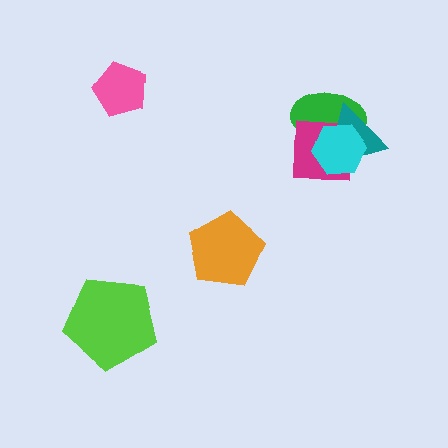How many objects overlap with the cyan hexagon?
3 objects overlap with the cyan hexagon.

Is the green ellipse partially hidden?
Yes, it is partially covered by another shape.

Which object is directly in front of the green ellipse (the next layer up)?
The magenta square is directly in front of the green ellipse.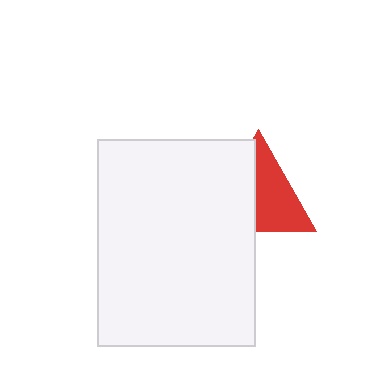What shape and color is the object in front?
The object in front is a white rectangle.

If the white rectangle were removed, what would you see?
You would see the complete red triangle.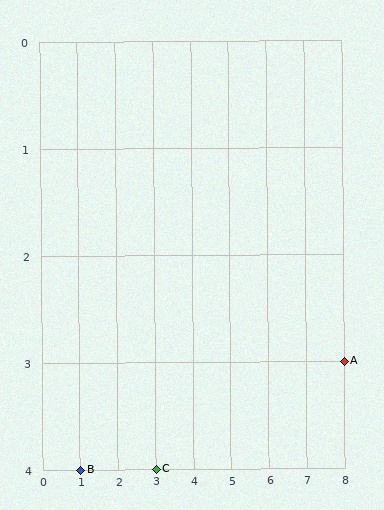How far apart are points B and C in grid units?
Points B and C are 2 columns apart.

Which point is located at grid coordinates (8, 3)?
Point A is at (8, 3).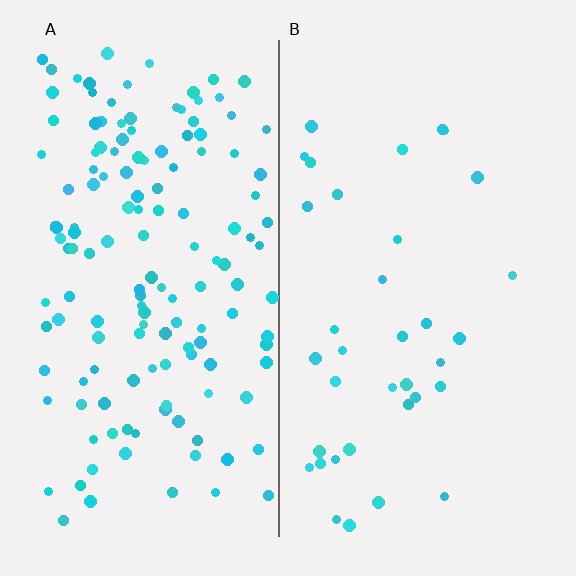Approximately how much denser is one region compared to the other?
Approximately 4.1× — region A over region B.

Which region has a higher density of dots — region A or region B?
A (the left).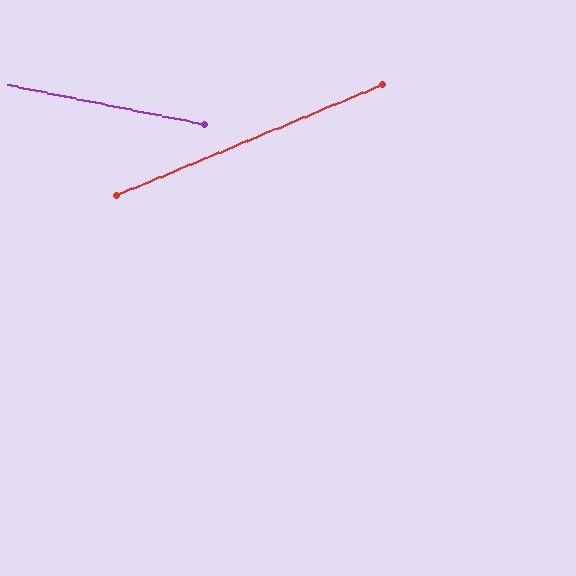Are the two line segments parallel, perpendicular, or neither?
Neither parallel nor perpendicular — they differ by about 34°.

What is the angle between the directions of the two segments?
Approximately 34 degrees.